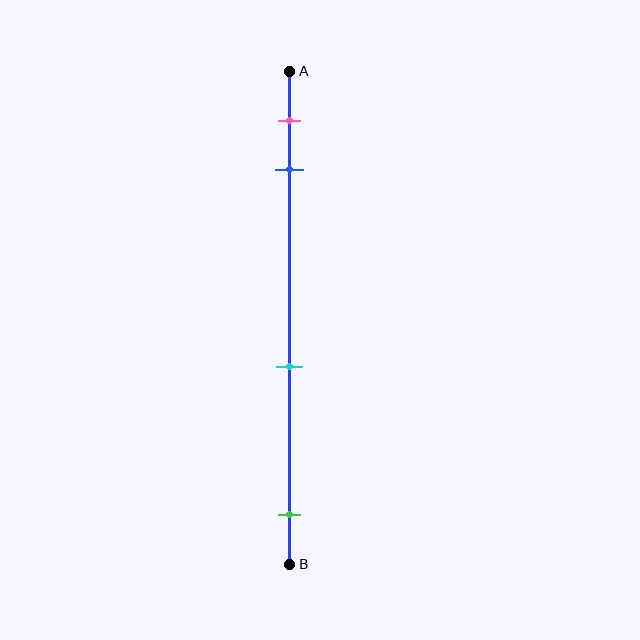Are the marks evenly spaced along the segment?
No, the marks are not evenly spaced.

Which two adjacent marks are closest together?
The pink and blue marks are the closest adjacent pair.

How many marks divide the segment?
There are 4 marks dividing the segment.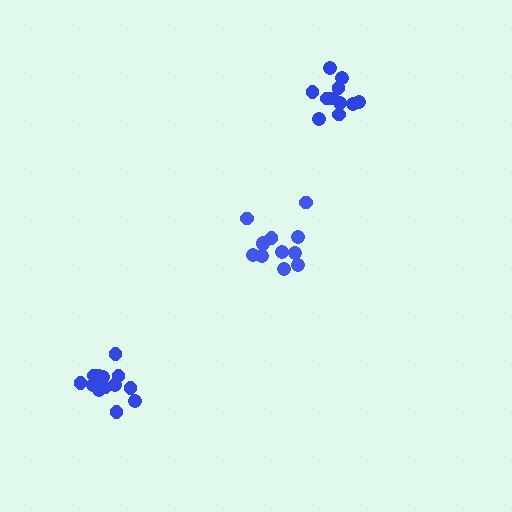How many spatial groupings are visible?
There are 3 spatial groupings.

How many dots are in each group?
Group 1: 12 dots, Group 2: 11 dots, Group 3: 14 dots (37 total).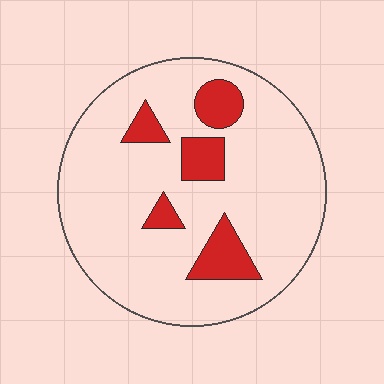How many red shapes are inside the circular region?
5.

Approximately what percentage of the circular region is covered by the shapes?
Approximately 15%.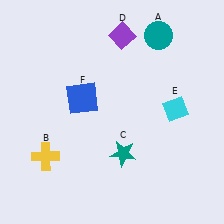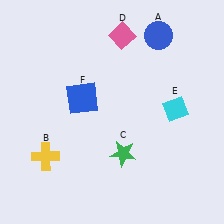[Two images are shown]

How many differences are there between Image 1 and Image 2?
There are 3 differences between the two images.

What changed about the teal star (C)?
In Image 1, C is teal. In Image 2, it changed to green.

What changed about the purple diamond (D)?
In Image 1, D is purple. In Image 2, it changed to pink.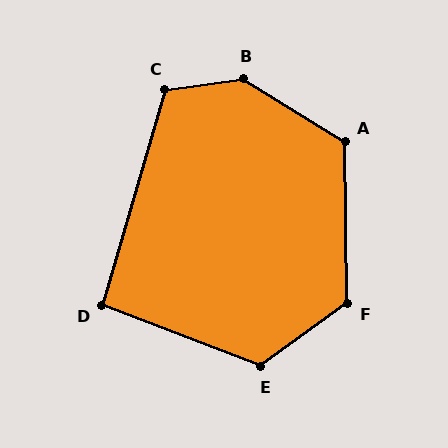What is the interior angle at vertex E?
Approximately 123 degrees (obtuse).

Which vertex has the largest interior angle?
B, at approximately 140 degrees.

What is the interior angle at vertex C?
Approximately 114 degrees (obtuse).